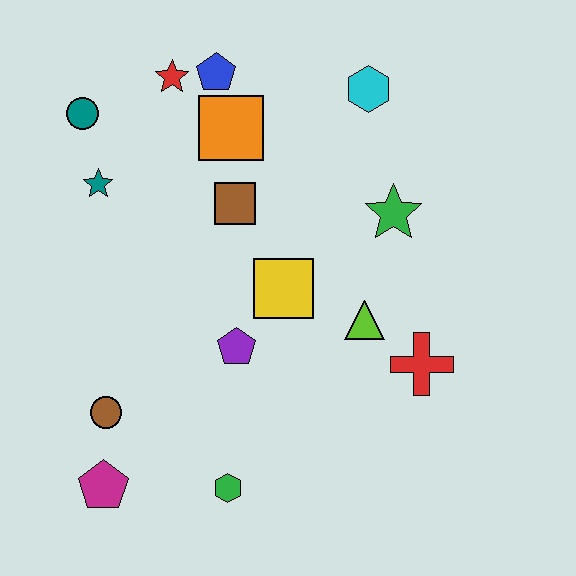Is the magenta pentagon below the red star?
Yes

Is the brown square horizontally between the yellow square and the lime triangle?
No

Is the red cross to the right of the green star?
Yes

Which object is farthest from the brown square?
The magenta pentagon is farthest from the brown square.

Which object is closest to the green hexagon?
The magenta pentagon is closest to the green hexagon.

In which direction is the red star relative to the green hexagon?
The red star is above the green hexagon.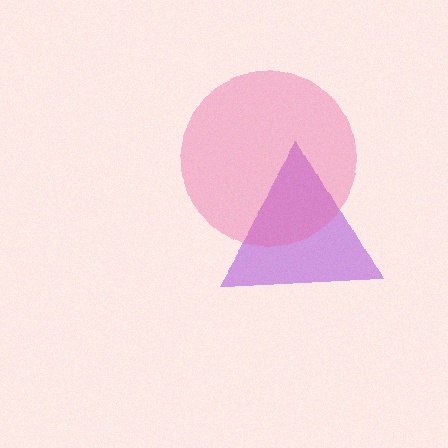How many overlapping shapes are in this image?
There are 2 overlapping shapes in the image.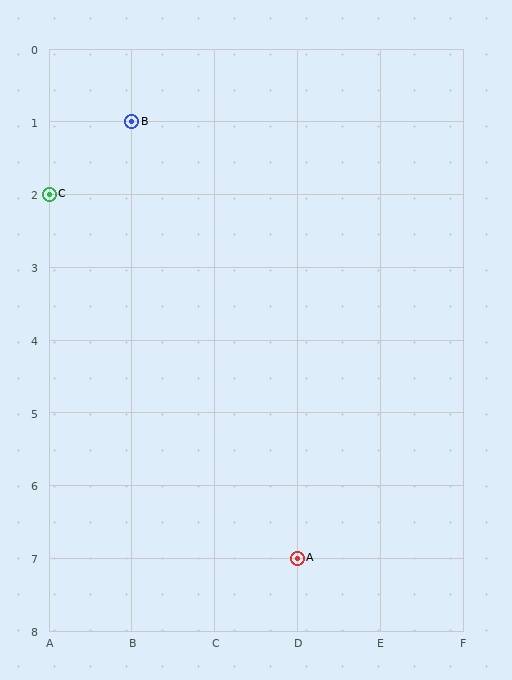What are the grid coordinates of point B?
Point B is at grid coordinates (B, 1).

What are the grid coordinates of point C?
Point C is at grid coordinates (A, 2).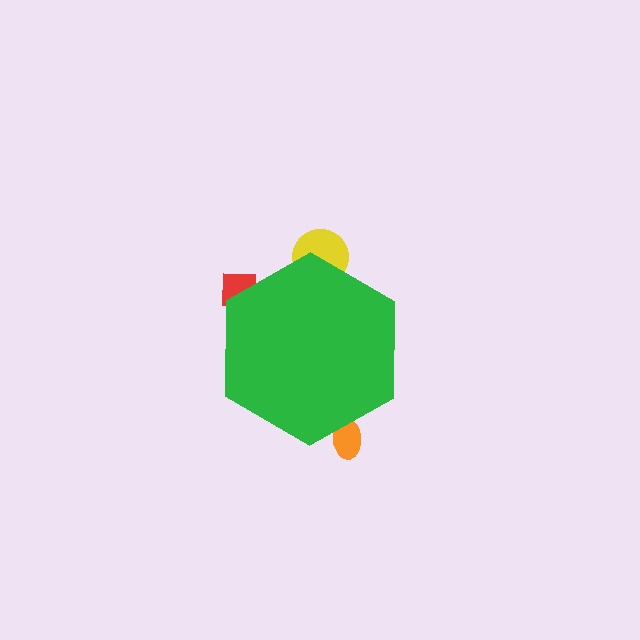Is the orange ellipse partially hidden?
Yes, the orange ellipse is partially hidden behind the green hexagon.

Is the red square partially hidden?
Yes, the red square is partially hidden behind the green hexagon.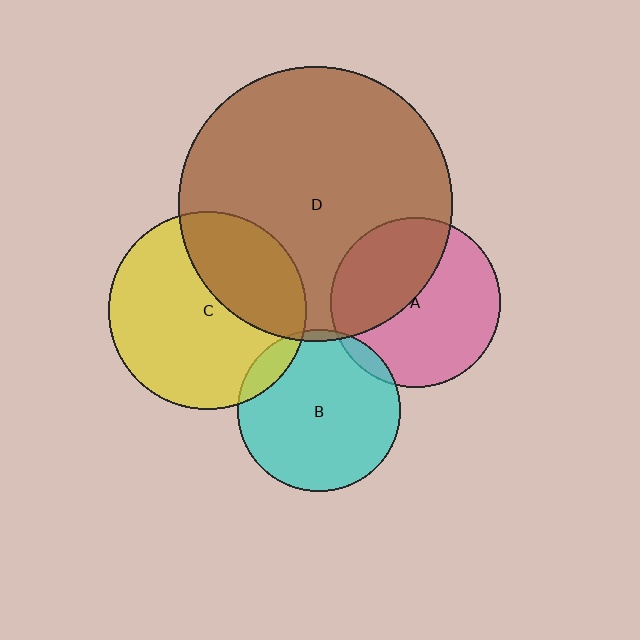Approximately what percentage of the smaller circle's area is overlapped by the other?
Approximately 10%.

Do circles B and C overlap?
Yes.